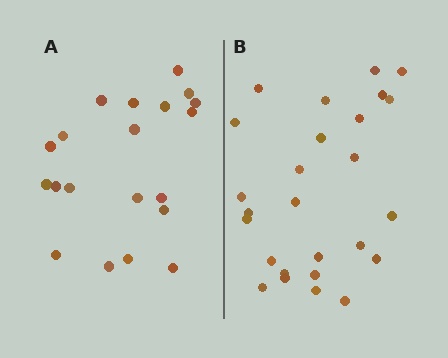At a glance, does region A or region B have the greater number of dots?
Region B (the right region) has more dots.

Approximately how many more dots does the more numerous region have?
Region B has about 6 more dots than region A.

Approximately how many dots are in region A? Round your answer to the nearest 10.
About 20 dots.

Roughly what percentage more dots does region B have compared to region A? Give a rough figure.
About 30% more.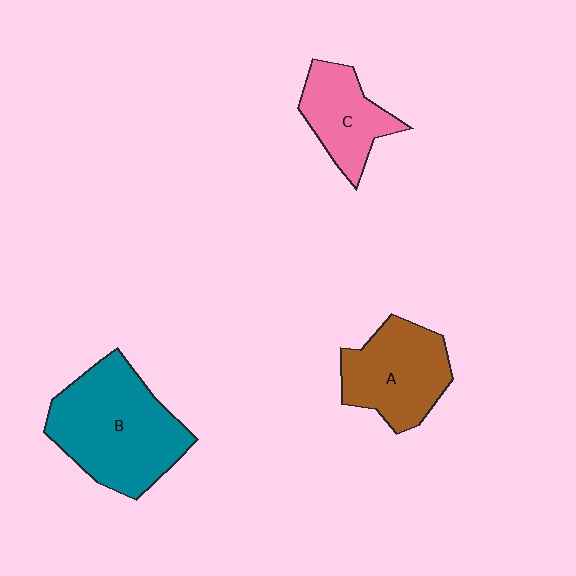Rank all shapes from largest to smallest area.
From largest to smallest: B (teal), A (brown), C (pink).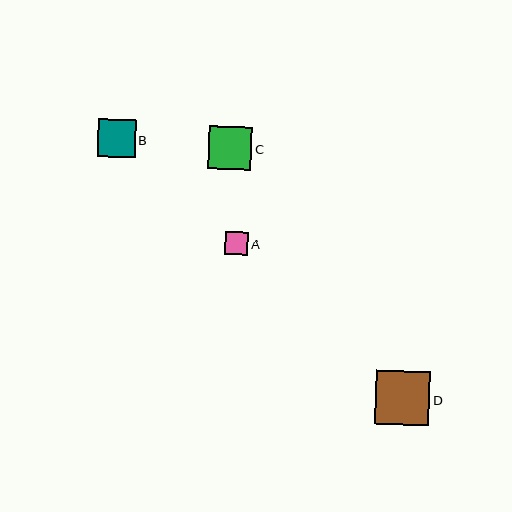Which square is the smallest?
Square A is the smallest with a size of approximately 23 pixels.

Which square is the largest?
Square D is the largest with a size of approximately 54 pixels.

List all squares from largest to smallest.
From largest to smallest: D, C, B, A.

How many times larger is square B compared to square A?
Square B is approximately 1.6 times the size of square A.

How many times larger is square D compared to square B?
Square D is approximately 1.4 times the size of square B.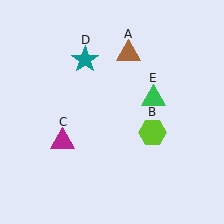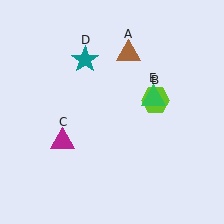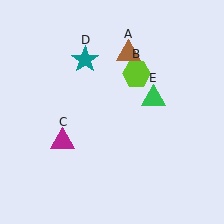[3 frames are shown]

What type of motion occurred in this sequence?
The lime hexagon (object B) rotated counterclockwise around the center of the scene.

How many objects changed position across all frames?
1 object changed position: lime hexagon (object B).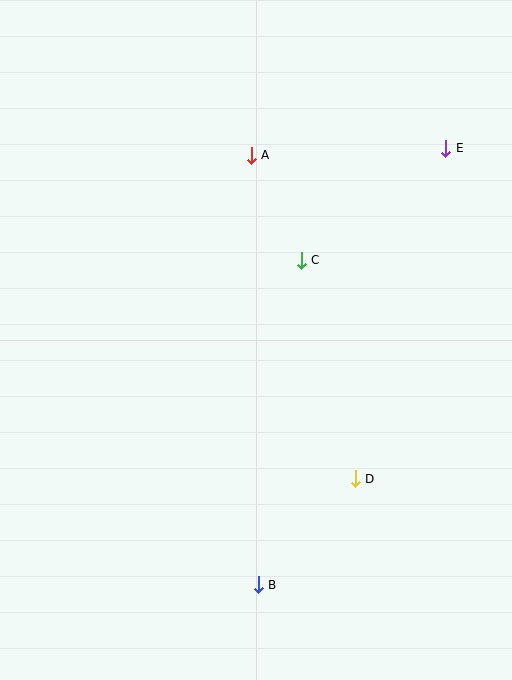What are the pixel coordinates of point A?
Point A is at (251, 155).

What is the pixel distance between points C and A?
The distance between C and A is 116 pixels.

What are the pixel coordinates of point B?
Point B is at (258, 585).